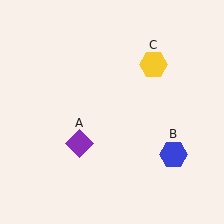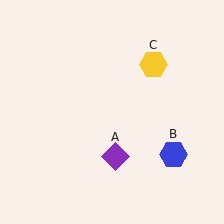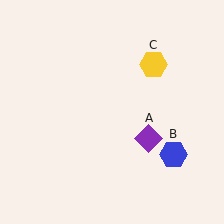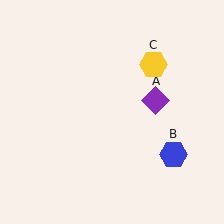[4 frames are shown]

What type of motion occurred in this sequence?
The purple diamond (object A) rotated counterclockwise around the center of the scene.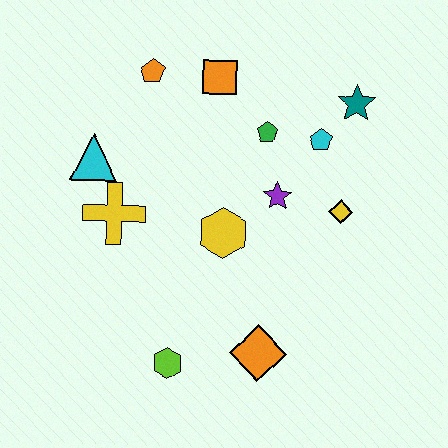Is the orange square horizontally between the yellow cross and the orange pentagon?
No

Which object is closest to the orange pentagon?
The orange square is closest to the orange pentagon.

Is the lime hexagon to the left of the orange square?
Yes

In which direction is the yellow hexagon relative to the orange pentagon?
The yellow hexagon is below the orange pentagon.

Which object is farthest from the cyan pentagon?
The lime hexagon is farthest from the cyan pentagon.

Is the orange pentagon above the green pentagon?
Yes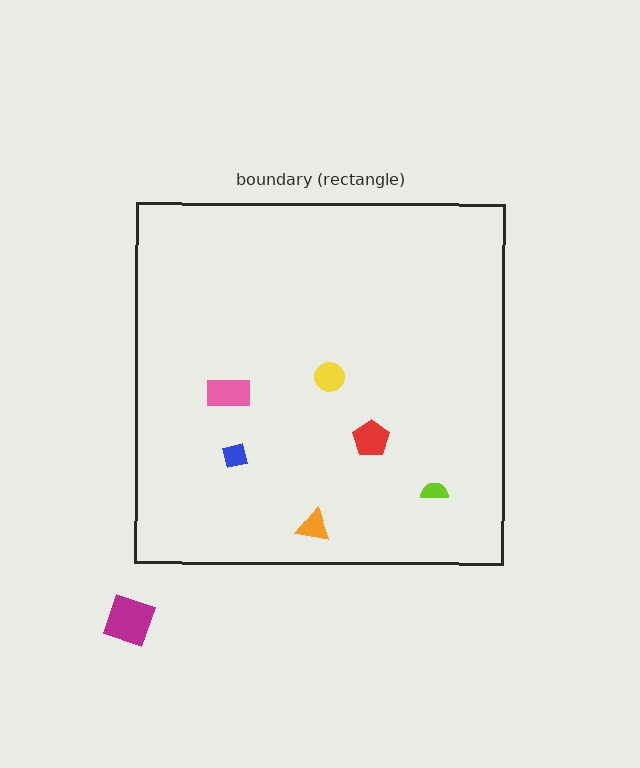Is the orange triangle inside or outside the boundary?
Inside.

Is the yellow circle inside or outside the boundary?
Inside.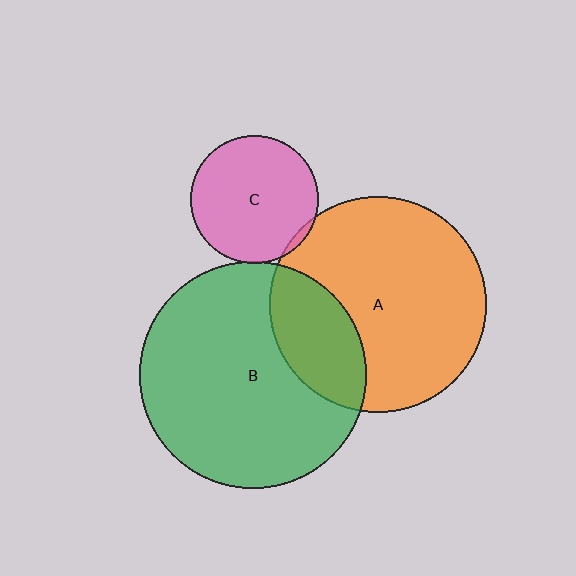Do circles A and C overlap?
Yes.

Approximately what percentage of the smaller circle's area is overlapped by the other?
Approximately 5%.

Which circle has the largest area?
Circle B (green).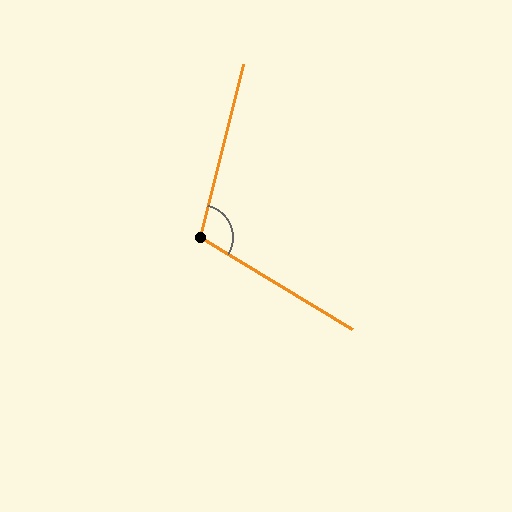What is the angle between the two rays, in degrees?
Approximately 107 degrees.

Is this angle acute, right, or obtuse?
It is obtuse.